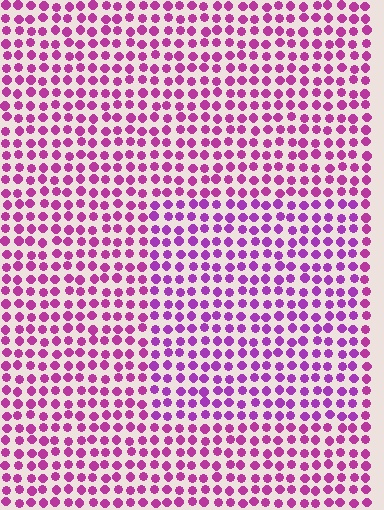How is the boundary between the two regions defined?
The boundary is defined purely by a slight shift in hue (about 22 degrees). Spacing, size, and orientation are identical on both sides.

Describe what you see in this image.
The image is filled with small magenta elements in a uniform arrangement. A rectangle-shaped region is visible where the elements are tinted to a slightly different hue, forming a subtle color boundary.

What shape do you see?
I see a rectangle.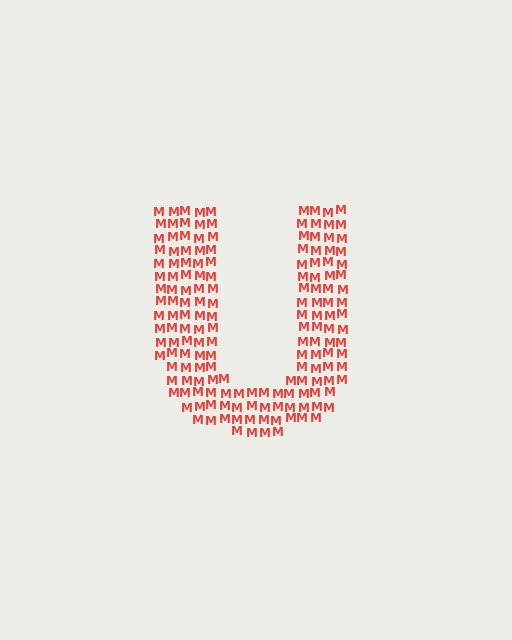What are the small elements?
The small elements are letter M's.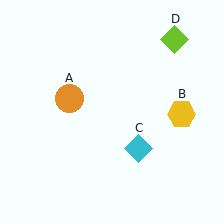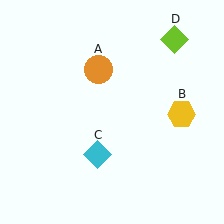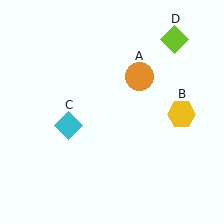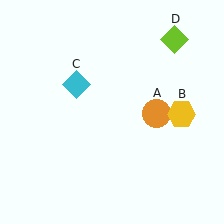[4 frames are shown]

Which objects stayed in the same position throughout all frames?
Yellow hexagon (object B) and lime diamond (object D) remained stationary.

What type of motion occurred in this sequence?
The orange circle (object A), cyan diamond (object C) rotated clockwise around the center of the scene.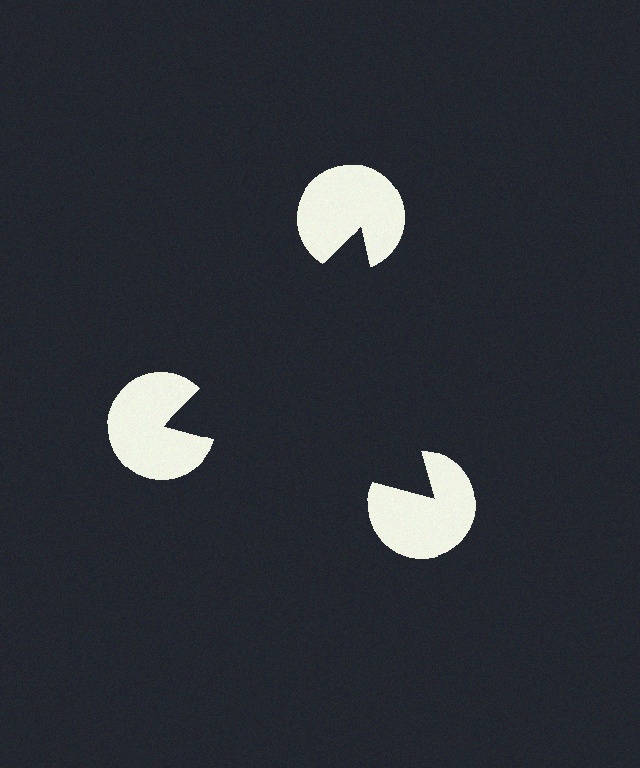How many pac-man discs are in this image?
There are 3 — one at each vertex of the illusory triangle.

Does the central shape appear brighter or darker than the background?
It typically appears slightly darker than the background, even though no actual brightness change is drawn.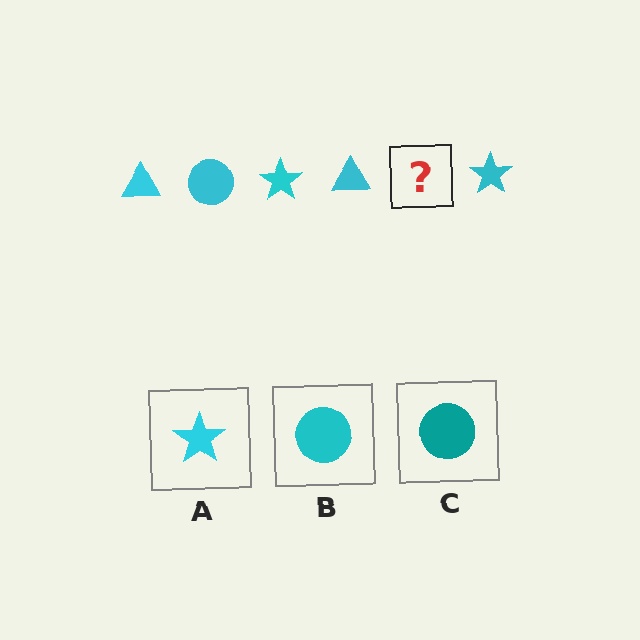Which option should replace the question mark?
Option B.